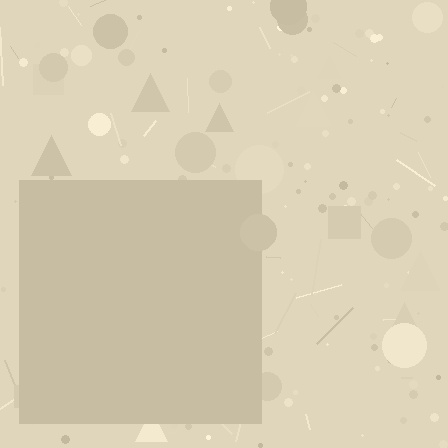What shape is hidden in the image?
A square is hidden in the image.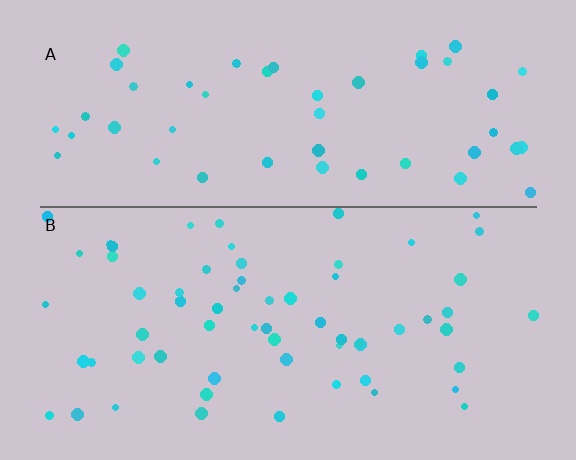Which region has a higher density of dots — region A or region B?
B (the bottom).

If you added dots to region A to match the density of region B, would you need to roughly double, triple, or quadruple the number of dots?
Approximately double.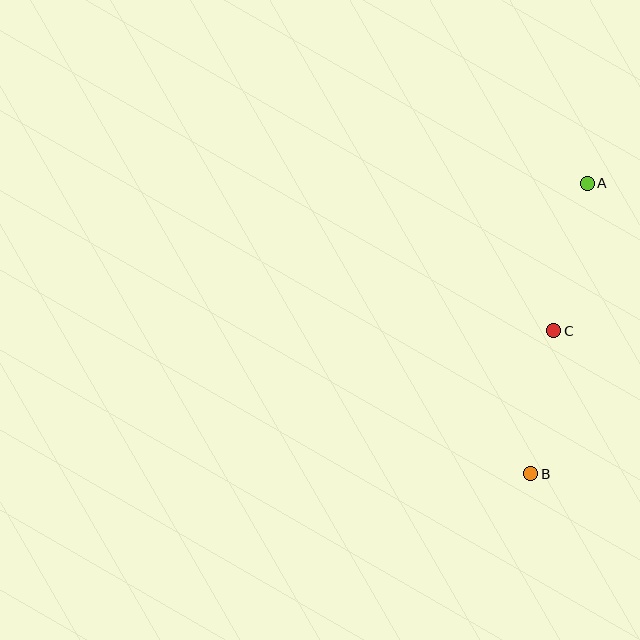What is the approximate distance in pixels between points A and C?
The distance between A and C is approximately 151 pixels.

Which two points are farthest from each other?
Points A and B are farthest from each other.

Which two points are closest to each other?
Points B and C are closest to each other.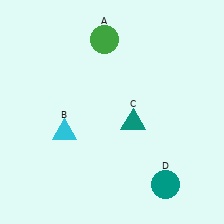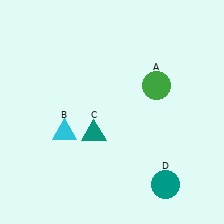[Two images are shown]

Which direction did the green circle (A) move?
The green circle (A) moved right.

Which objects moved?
The objects that moved are: the green circle (A), the teal triangle (C).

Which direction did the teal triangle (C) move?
The teal triangle (C) moved left.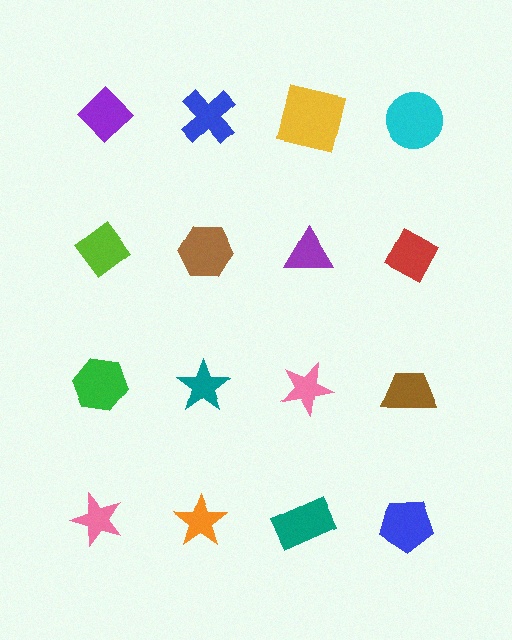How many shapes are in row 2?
4 shapes.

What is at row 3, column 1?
A green hexagon.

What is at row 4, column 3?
A teal rectangle.